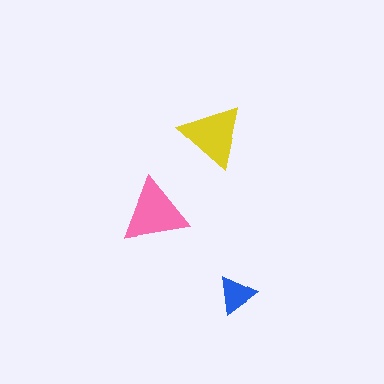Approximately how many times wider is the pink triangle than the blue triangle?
About 1.5 times wider.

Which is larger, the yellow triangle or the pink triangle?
The pink one.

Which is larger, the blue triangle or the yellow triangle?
The yellow one.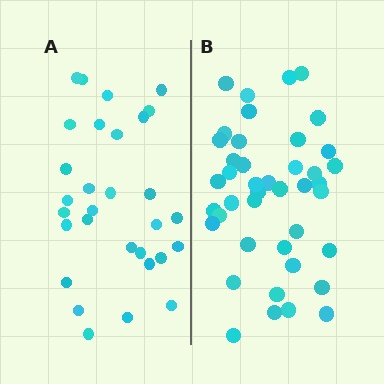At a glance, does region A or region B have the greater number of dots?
Region B (the right region) has more dots.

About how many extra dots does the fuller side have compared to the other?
Region B has roughly 12 or so more dots than region A.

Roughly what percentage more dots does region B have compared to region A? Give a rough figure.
About 40% more.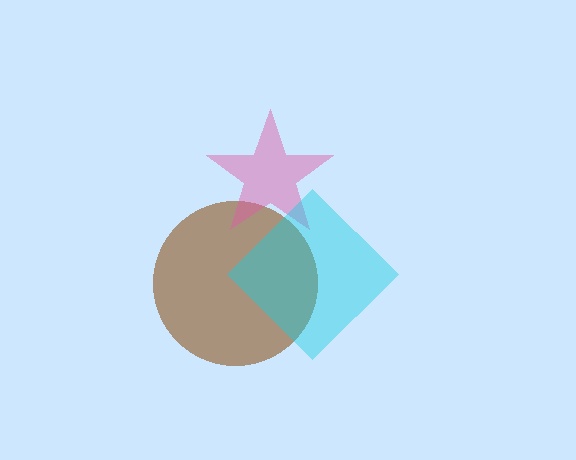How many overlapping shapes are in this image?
There are 3 overlapping shapes in the image.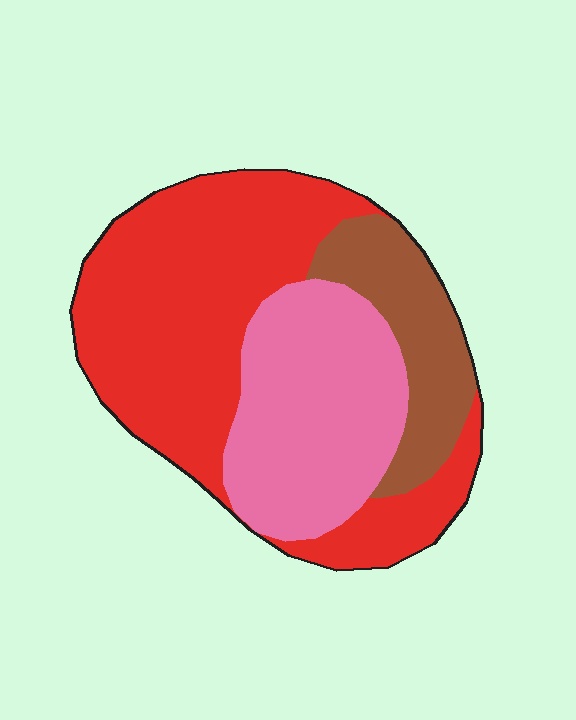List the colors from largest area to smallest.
From largest to smallest: red, pink, brown.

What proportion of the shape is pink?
Pink takes up about one third (1/3) of the shape.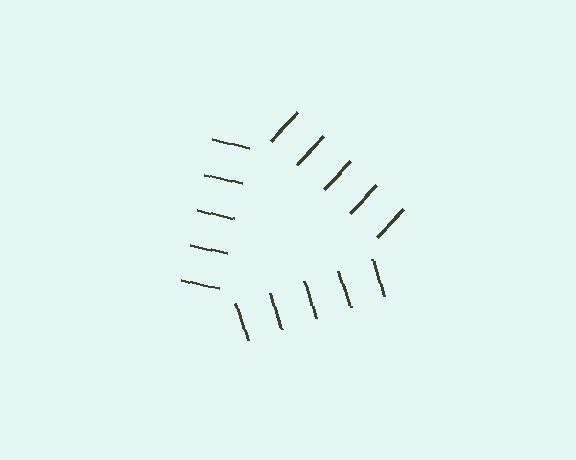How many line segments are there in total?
15 — 5 along each of the 3 edges.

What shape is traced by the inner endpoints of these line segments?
An illusory triangle — the line segments terminate on its edges but no continuous stroke is drawn.